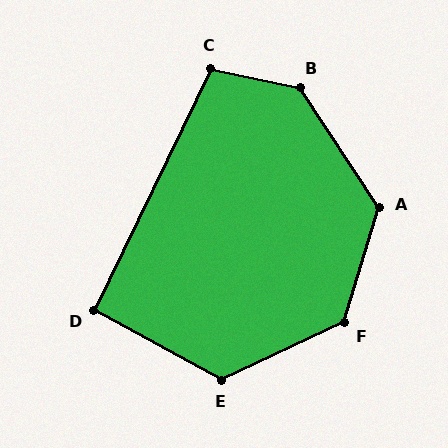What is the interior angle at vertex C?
Approximately 104 degrees (obtuse).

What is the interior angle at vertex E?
Approximately 126 degrees (obtuse).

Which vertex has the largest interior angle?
B, at approximately 136 degrees.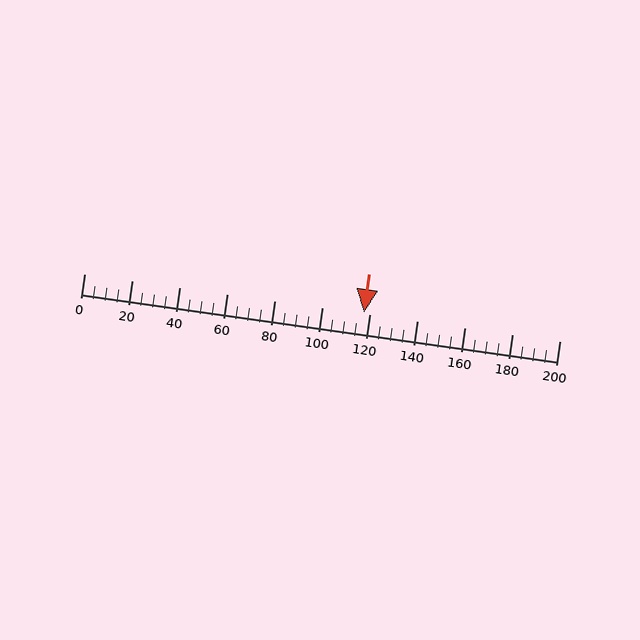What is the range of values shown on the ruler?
The ruler shows values from 0 to 200.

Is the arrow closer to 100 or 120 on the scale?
The arrow is closer to 120.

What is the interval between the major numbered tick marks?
The major tick marks are spaced 20 units apart.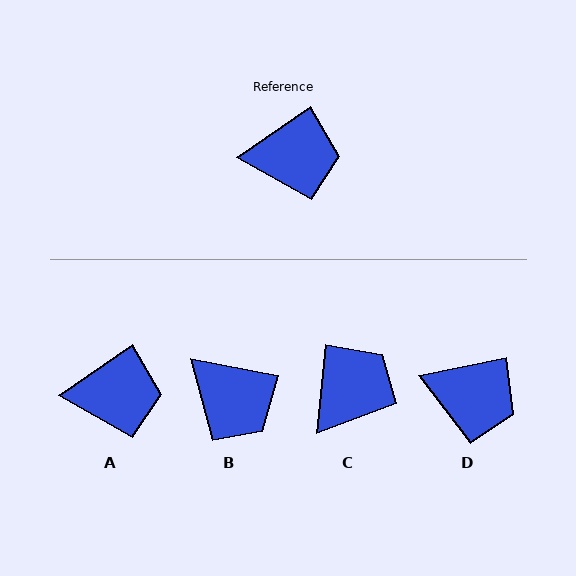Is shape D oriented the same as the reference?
No, it is off by about 23 degrees.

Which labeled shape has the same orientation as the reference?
A.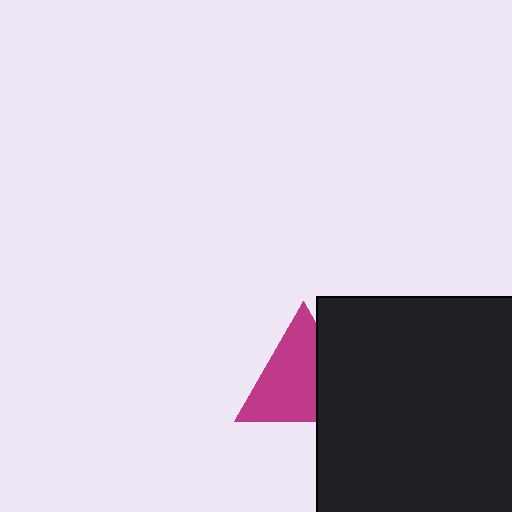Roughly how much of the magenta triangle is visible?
Most of it is visible (roughly 66%).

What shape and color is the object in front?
The object in front is a black square.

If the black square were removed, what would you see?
You would see the complete magenta triangle.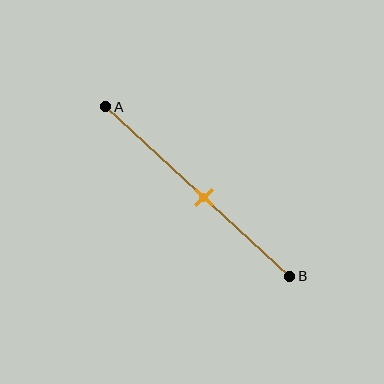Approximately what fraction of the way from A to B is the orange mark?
The orange mark is approximately 55% of the way from A to B.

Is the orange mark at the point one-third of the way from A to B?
No, the mark is at about 55% from A, not at the 33% one-third point.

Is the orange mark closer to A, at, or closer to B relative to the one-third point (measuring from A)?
The orange mark is closer to point B than the one-third point of segment AB.